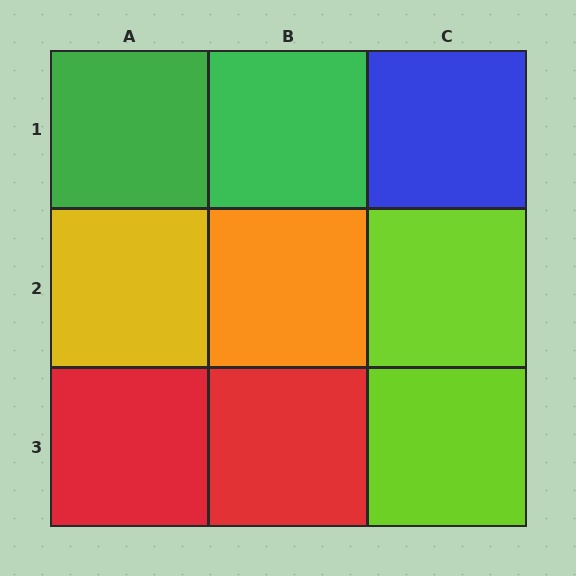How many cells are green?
2 cells are green.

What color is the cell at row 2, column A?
Yellow.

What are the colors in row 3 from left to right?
Red, red, lime.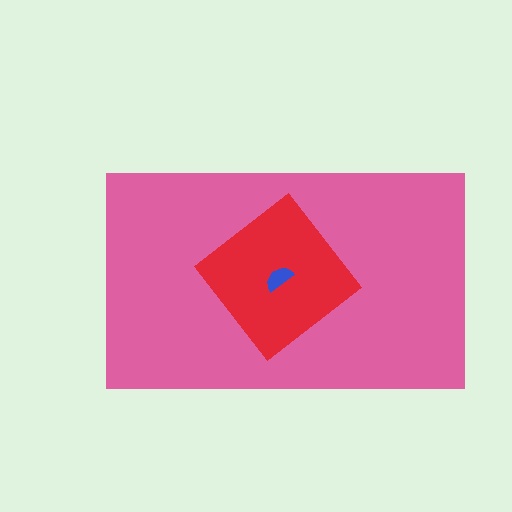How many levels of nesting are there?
3.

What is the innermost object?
The blue semicircle.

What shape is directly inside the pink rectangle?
The red diamond.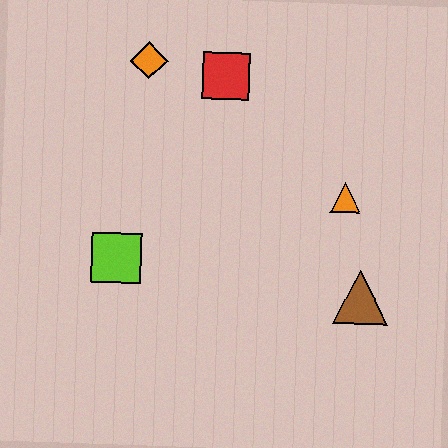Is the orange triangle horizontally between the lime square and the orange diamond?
No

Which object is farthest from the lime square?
The brown triangle is farthest from the lime square.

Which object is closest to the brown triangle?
The orange triangle is closest to the brown triangle.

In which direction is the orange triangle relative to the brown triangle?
The orange triangle is above the brown triangle.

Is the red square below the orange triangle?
No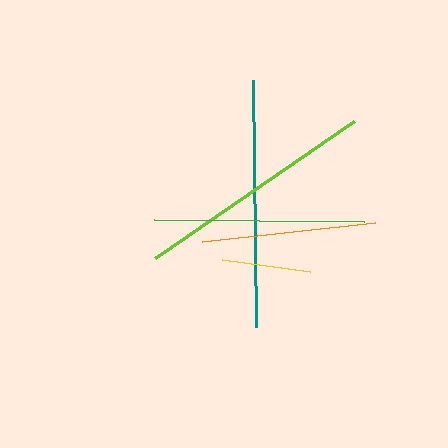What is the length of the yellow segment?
The yellow segment is approximately 88 pixels long.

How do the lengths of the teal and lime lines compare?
The teal and lime lines are approximately the same length.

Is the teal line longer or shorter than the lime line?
The teal line is longer than the lime line.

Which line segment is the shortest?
The yellow line is the shortest at approximately 88 pixels.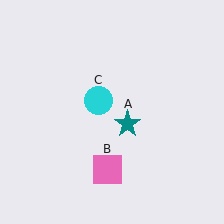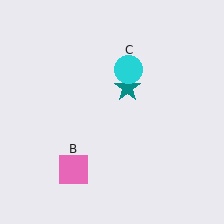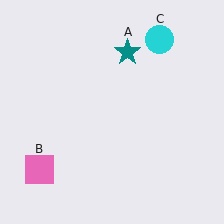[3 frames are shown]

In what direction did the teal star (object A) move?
The teal star (object A) moved up.